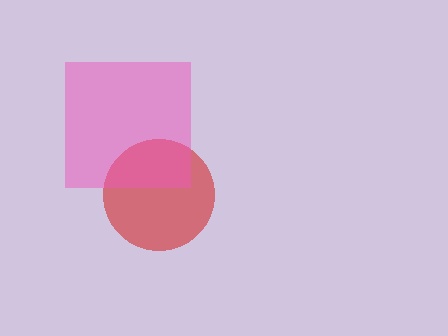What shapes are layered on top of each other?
The layered shapes are: a red circle, a pink square.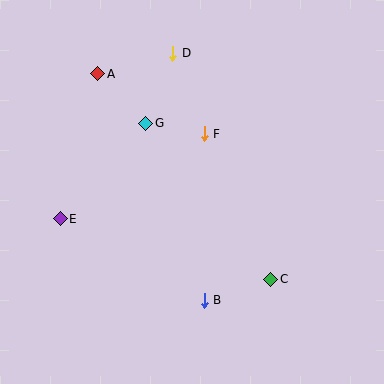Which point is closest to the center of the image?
Point F at (204, 134) is closest to the center.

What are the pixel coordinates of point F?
Point F is at (204, 134).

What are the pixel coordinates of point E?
Point E is at (60, 219).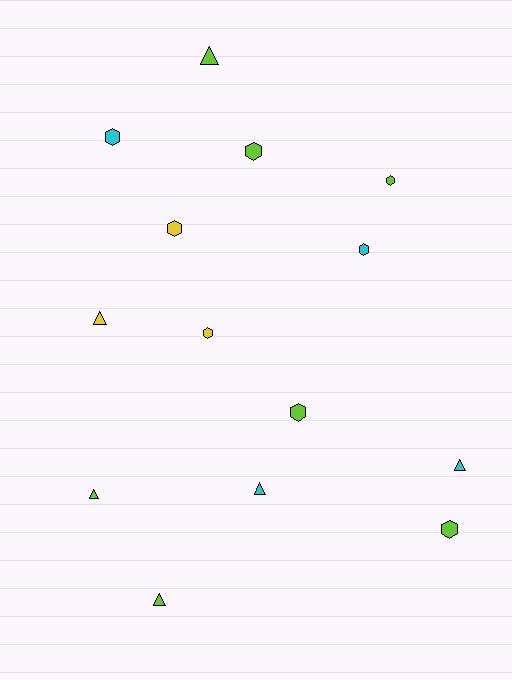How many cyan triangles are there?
There are 2 cyan triangles.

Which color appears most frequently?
Lime, with 7 objects.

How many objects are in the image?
There are 14 objects.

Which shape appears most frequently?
Hexagon, with 8 objects.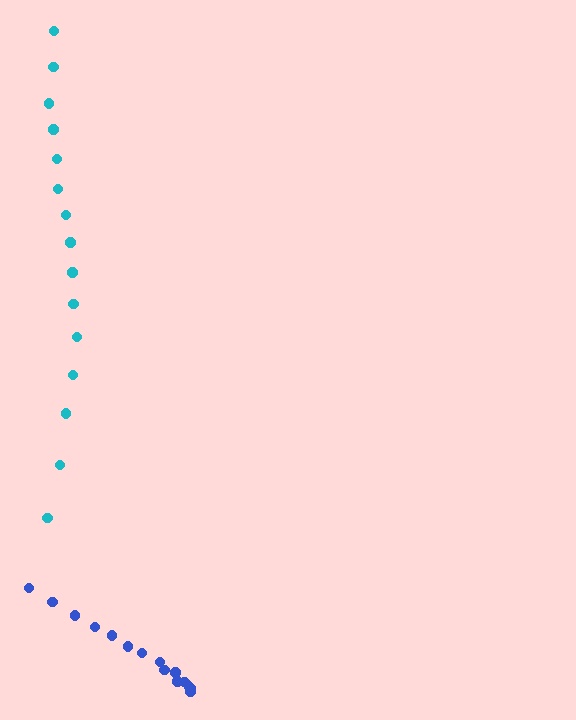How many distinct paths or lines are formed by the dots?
There are 2 distinct paths.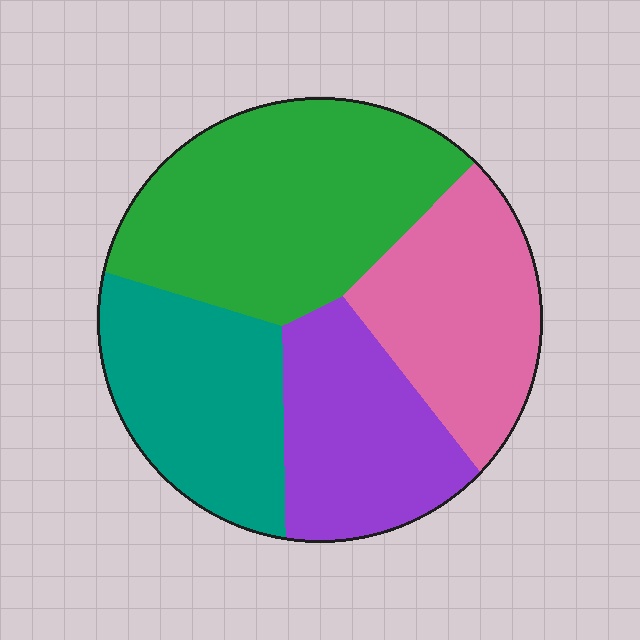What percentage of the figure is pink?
Pink takes up about one fifth (1/5) of the figure.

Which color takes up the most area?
Green, at roughly 35%.